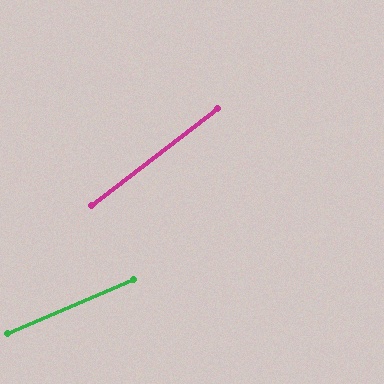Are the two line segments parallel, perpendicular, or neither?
Neither parallel nor perpendicular — they differ by about 15°.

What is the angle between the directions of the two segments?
Approximately 15 degrees.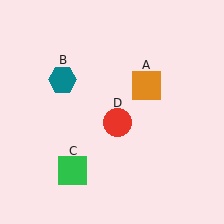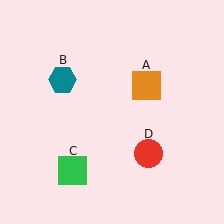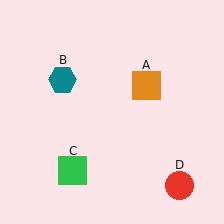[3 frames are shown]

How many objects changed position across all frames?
1 object changed position: red circle (object D).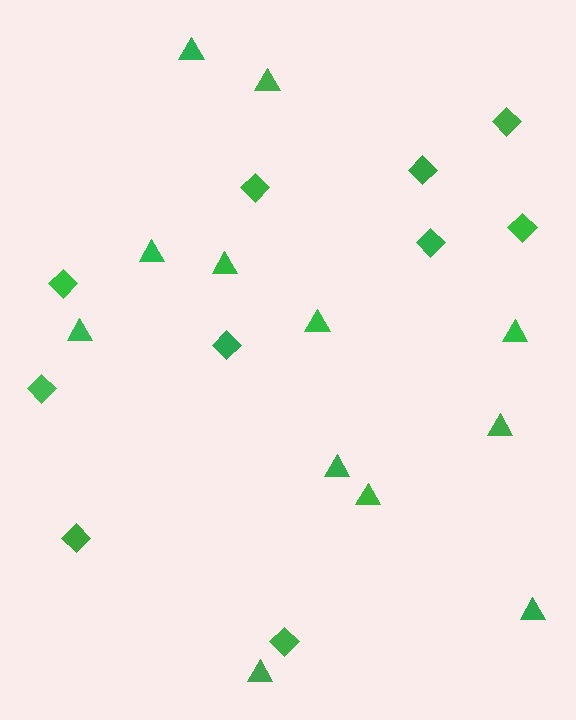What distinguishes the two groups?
There are 2 groups: one group of diamonds (10) and one group of triangles (12).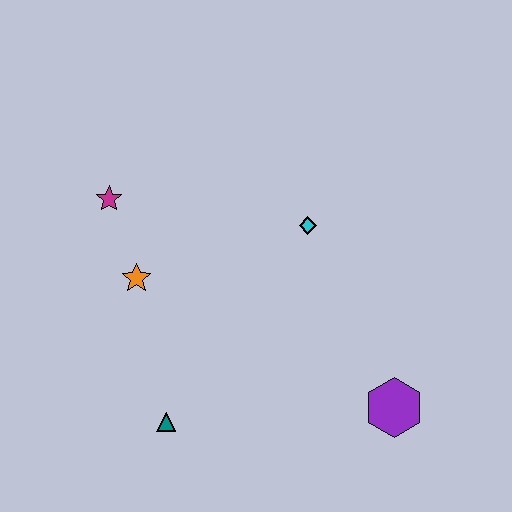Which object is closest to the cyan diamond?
The orange star is closest to the cyan diamond.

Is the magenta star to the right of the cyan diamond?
No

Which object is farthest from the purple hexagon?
The magenta star is farthest from the purple hexagon.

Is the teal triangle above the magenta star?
No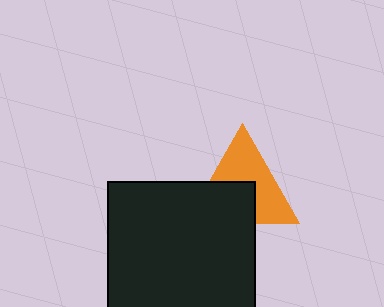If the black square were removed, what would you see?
You would see the complete orange triangle.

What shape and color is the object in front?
The object in front is a black square.